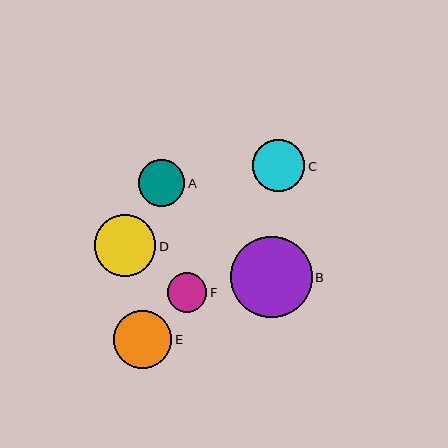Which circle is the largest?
Circle B is the largest with a size of approximately 81 pixels.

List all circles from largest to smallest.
From largest to smallest: B, D, E, C, A, F.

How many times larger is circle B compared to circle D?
Circle B is approximately 1.3 times the size of circle D.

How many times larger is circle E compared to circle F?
Circle E is approximately 1.5 times the size of circle F.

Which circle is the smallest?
Circle F is the smallest with a size of approximately 39 pixels.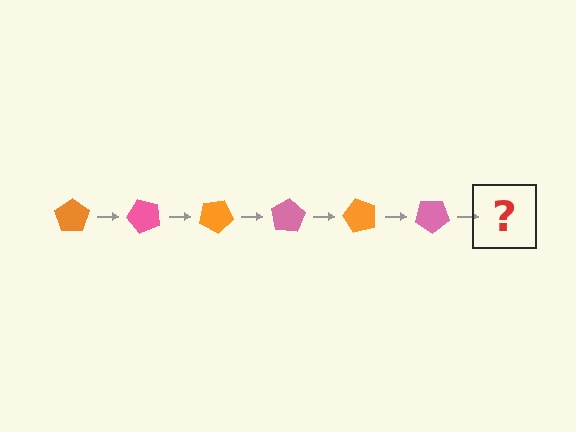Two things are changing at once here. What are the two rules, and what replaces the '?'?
The two rules are that it rotates 50 degrees each step and the color cycles through orange and pink. The '?' should be an orange pentagon, rotated 300 degrees from the start.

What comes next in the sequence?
The next element should be an orange pentagon, rotated 300 degrees from the start.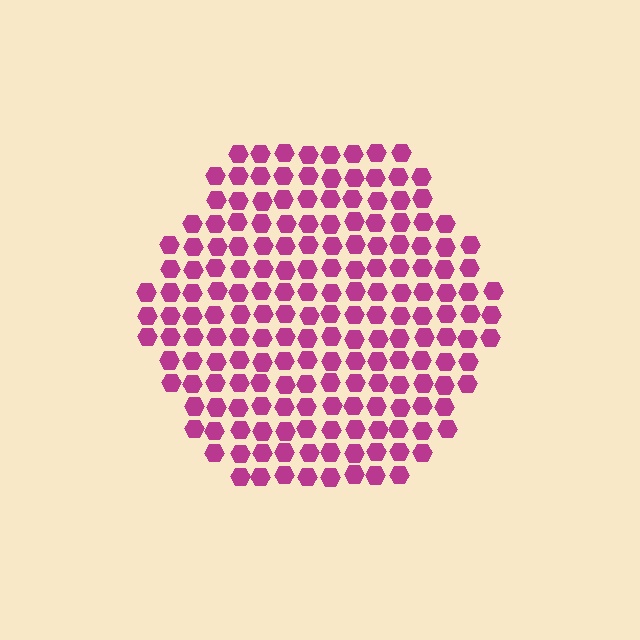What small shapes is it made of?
It is made of small hexagons.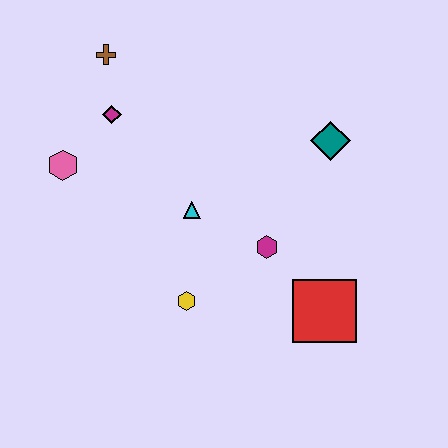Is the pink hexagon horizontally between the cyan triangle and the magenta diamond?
No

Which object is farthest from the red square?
The brown cross is farthest from the red square.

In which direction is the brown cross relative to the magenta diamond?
The brown cross is above the magenta diamond.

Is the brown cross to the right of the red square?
No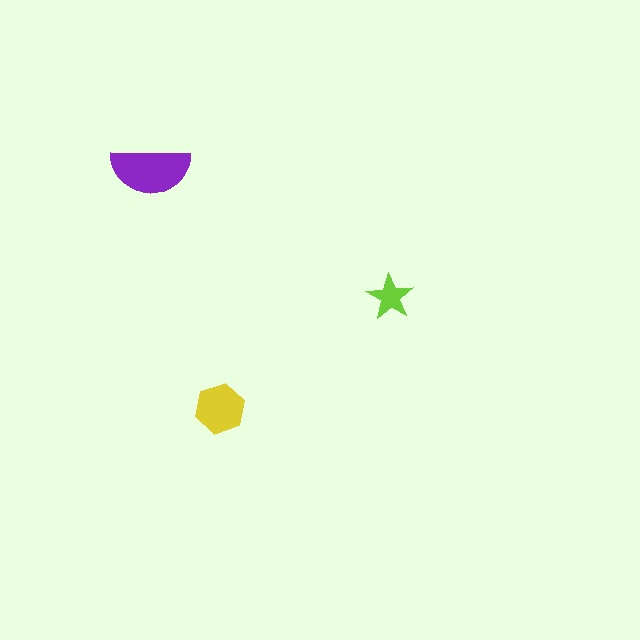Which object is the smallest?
The lime star.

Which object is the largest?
The purple semicircle.